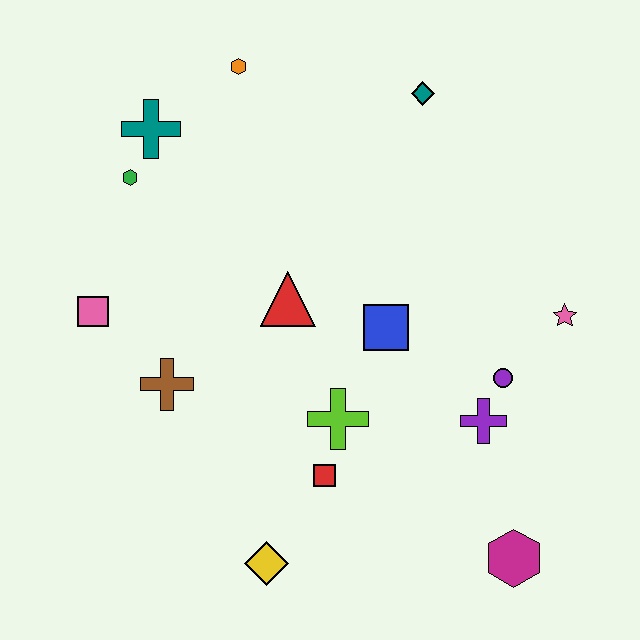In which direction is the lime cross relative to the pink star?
The lime cross is to the left of the pink star.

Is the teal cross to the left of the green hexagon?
No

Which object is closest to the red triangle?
The blue square is closest to the red triangle.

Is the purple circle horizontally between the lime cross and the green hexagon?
No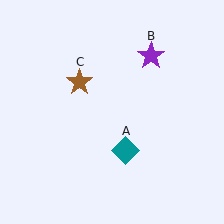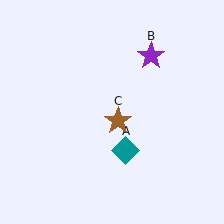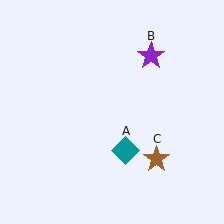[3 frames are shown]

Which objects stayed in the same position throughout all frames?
Teal diamond (object A) and purple star (object B) remained stationary.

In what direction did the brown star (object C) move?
The brown star (object C) moved down and to the right.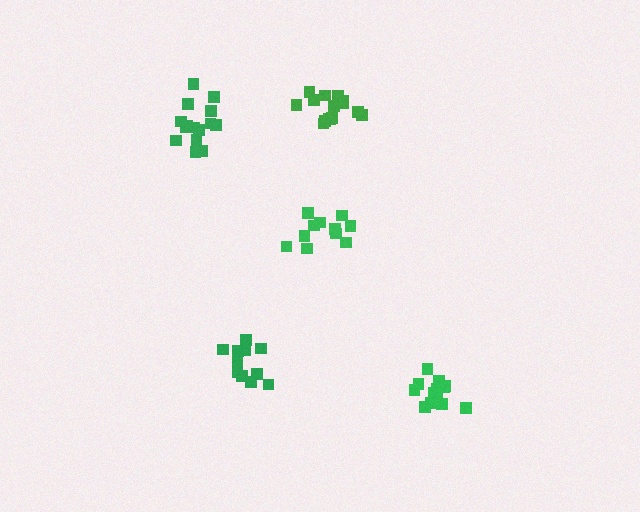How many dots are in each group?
Group 1: 16 dots, Group 2: 11 dots, Group 3: 15 dots, Group 4: 13 dots, Group 5: 12 dots (67 total).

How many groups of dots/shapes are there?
There are 5 groups.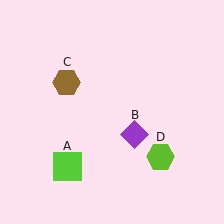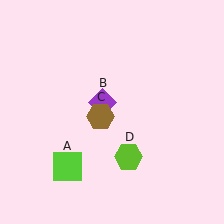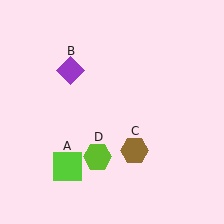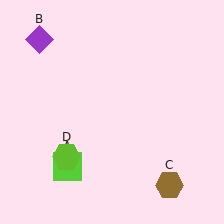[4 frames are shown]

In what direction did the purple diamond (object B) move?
The purple diamond (object B) moved up and to the left.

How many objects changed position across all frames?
3 objects changed position: purple diamond (object B), brown hexagon (object C), lime hexagon (object D).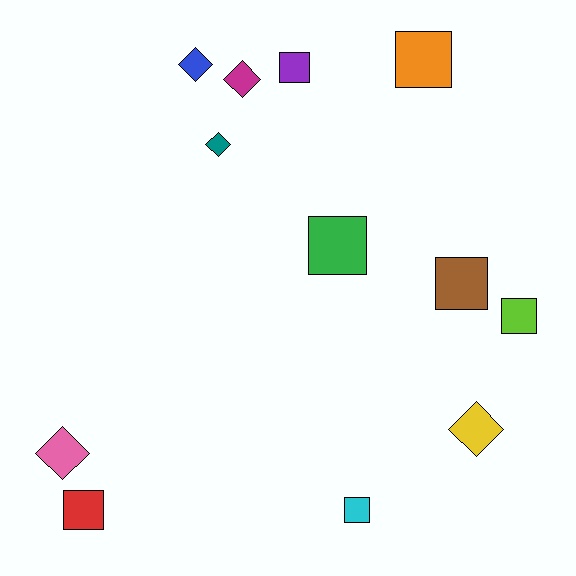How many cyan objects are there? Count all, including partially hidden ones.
There is 1 cyan object.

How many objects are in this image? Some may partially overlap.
There are 12 objects.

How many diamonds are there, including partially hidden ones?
There are 5 diamonds.